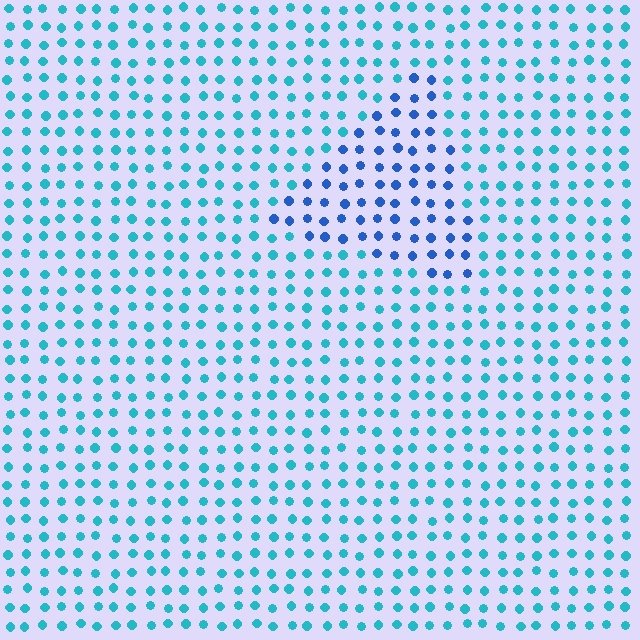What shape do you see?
I see a triangle.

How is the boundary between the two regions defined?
The boundary is defined purely by a slight shift in hue (about 35 degrees). Spacing, size, and orientation are identical on both sides.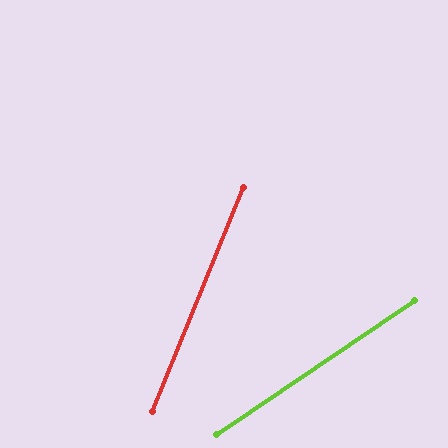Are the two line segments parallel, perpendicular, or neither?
Neither parallel nor perpendicular — they differ by about 34°.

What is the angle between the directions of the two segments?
Approximately 34 degrees.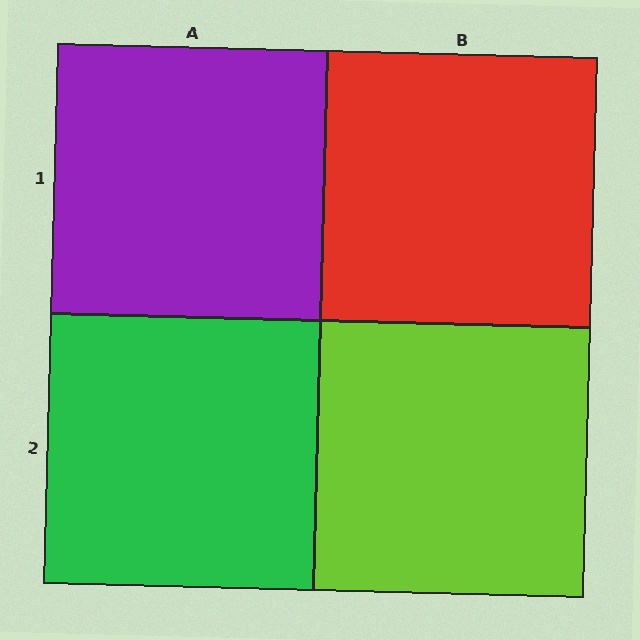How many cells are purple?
1 cell is purple.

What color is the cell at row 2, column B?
Lime.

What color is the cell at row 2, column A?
Green.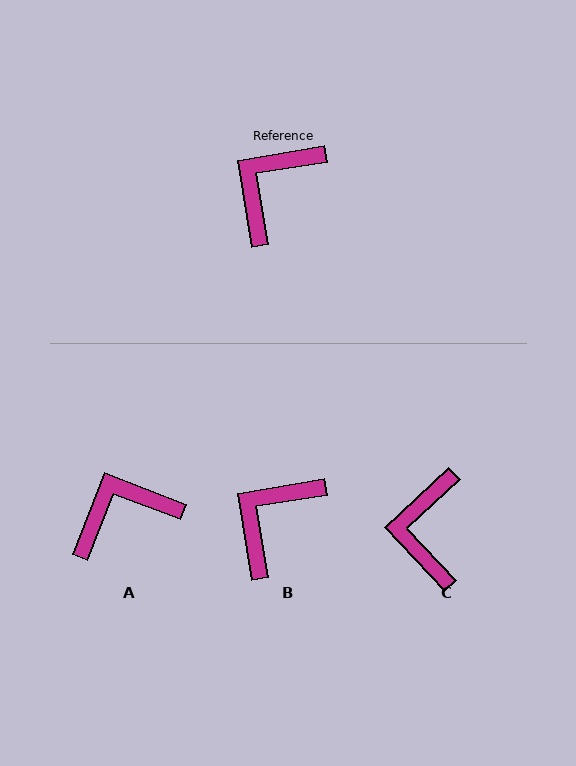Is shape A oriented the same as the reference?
No, it is off by about 31 degrees.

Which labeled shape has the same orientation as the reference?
B.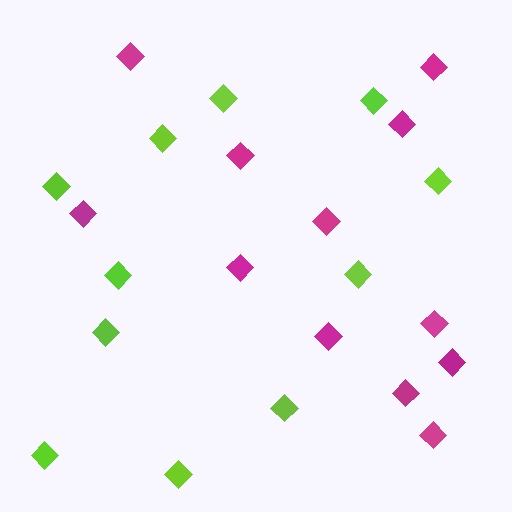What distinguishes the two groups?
There are 2 groups: one group of magenta diamonds (12) and one group of lime diamonds (11).